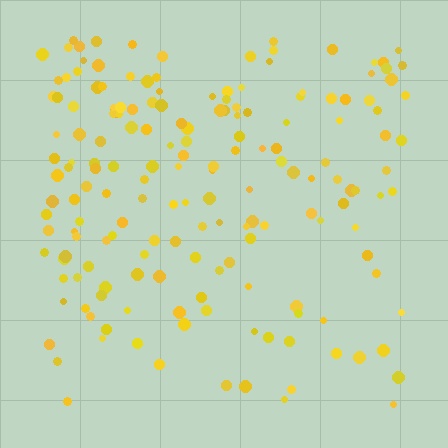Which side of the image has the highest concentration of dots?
The top.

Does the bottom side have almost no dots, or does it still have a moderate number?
Still a moderate number, just noticeably fewer than the top.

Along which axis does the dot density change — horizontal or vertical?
Vertical.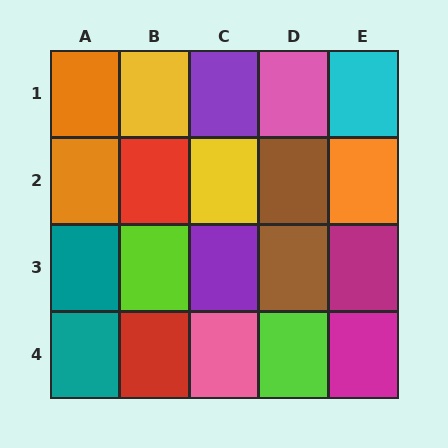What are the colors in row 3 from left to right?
Teal, lime, purple, brown, magenta.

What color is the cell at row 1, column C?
Purple.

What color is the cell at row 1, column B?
Yellow.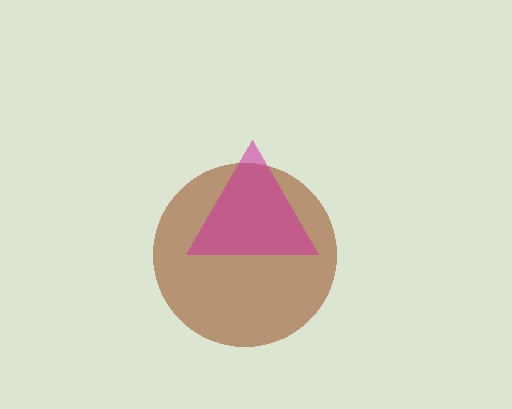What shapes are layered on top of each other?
The layered shapes are: a brown circle, a magenta triangle.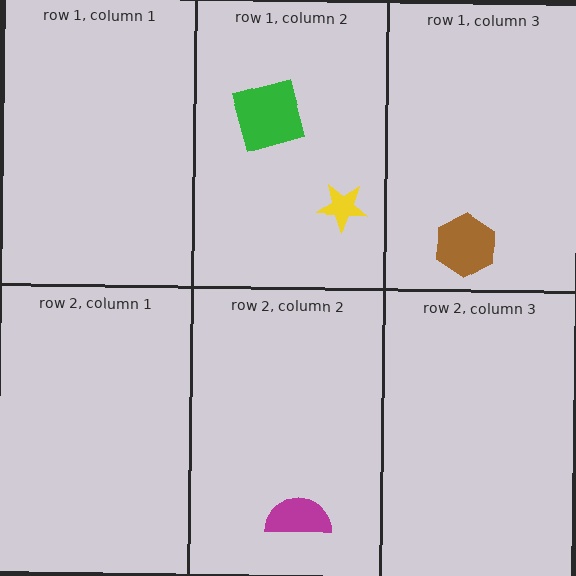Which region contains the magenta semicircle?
The row 2, column 2 region.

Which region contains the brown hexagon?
The row 1, column 3 region.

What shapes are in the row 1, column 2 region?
The yellow star, the green square.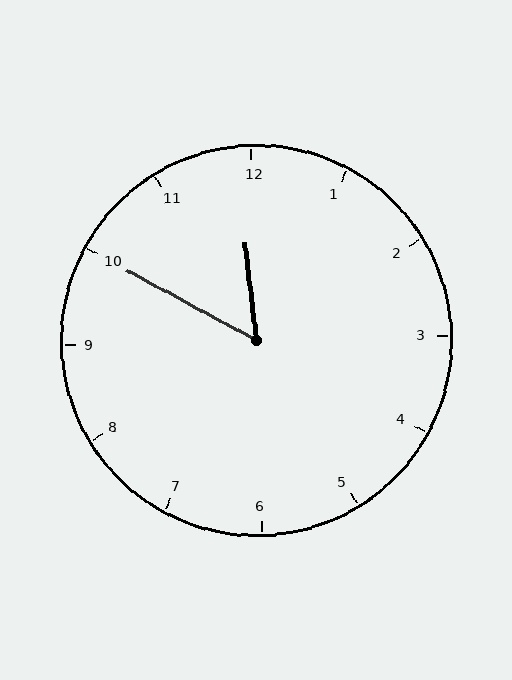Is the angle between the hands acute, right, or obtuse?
It is acute.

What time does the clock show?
11:50.